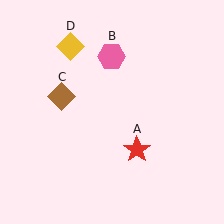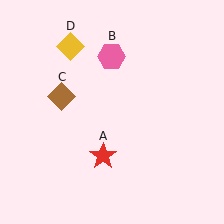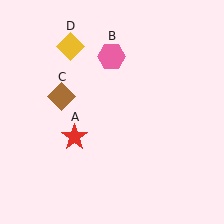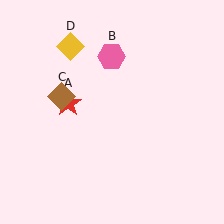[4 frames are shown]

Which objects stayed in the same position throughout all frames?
Pink hexagon (object B) and brown diamond (object C) and yellow diamond (object D) remained stationary.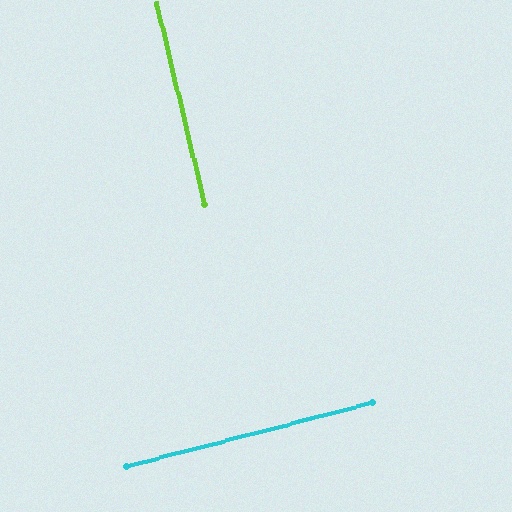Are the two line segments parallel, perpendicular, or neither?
Perpendicular — they meet at approximately 89°.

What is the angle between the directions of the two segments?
Approximately 89 degrees.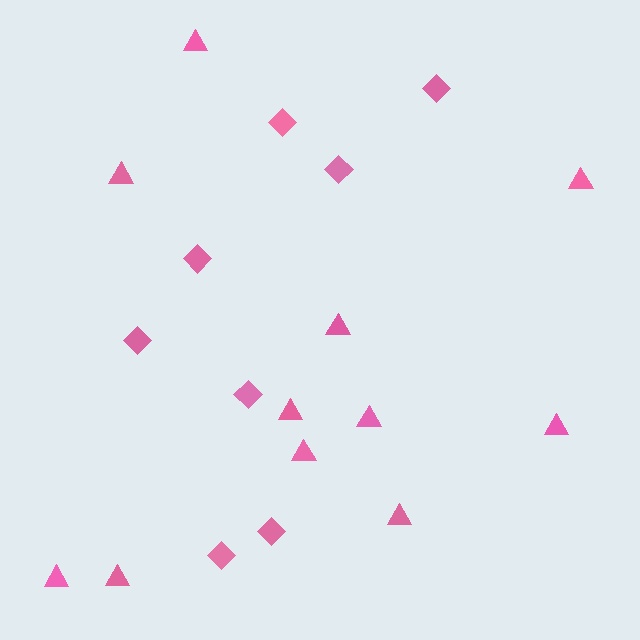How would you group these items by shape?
There are 2 groups: one group of diamonds (8) and one group of triangles (11).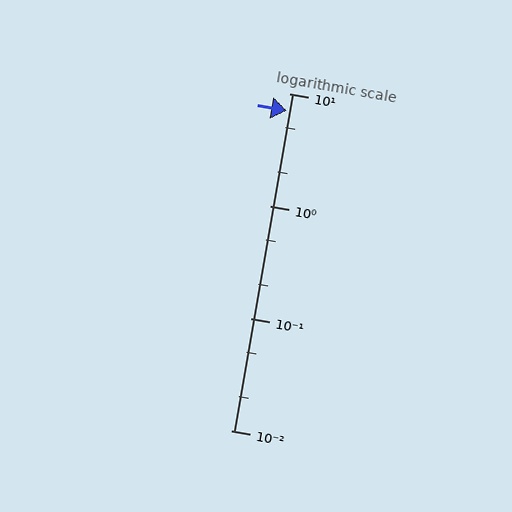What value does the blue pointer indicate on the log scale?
The pointer indicates approximately 7.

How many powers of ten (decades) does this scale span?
The scale spans 3 decades, from 0.01 to 10.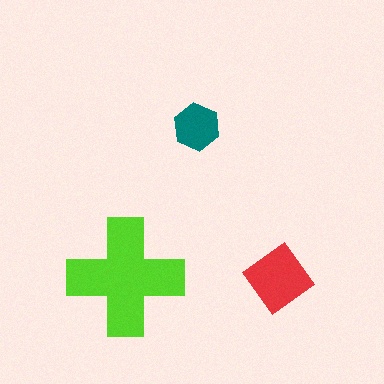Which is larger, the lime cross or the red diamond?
The lime cross.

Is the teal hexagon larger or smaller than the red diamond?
Smaller.